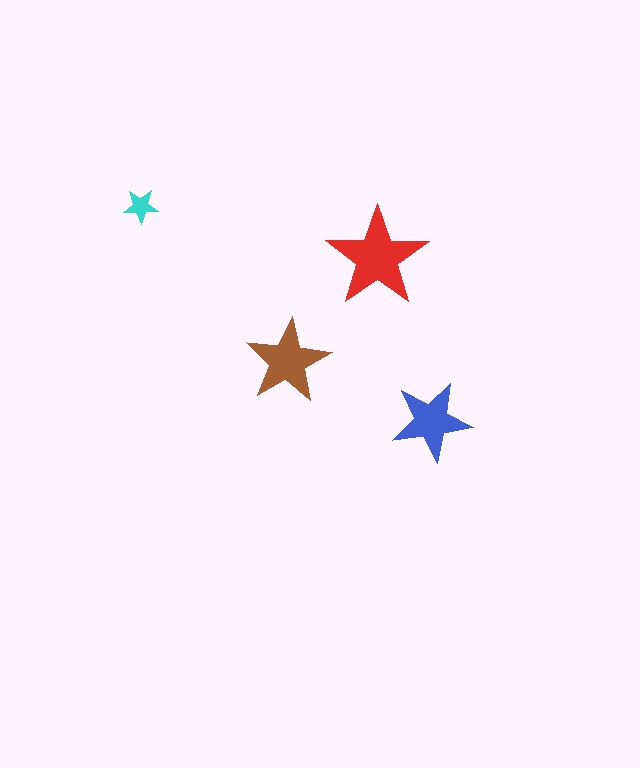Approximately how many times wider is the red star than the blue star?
About 1.5 times wider.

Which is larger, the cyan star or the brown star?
The brown one.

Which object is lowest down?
The blue star is bottommost.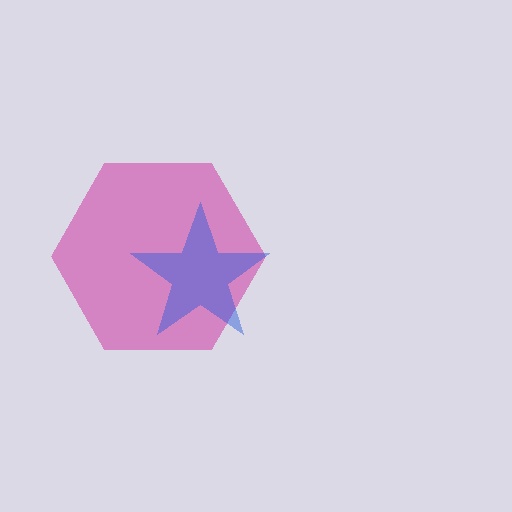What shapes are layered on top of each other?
The layered shapes are: a magenta hexagon, a blue star.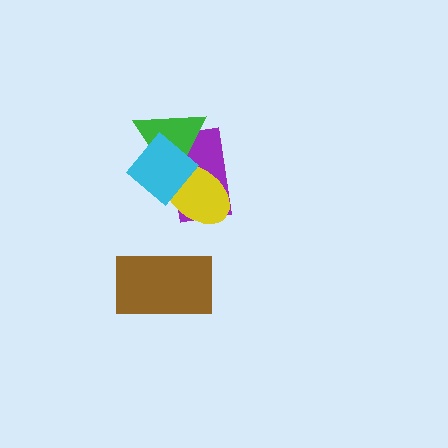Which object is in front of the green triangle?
The cyan diamond is in front of the green triangle.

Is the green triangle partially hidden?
Yes, it is partially covered by another shape.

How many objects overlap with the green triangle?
3 objects overlap with the green triangle.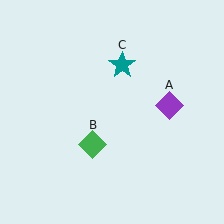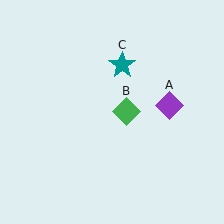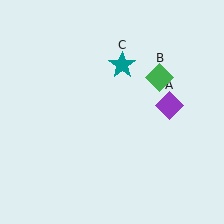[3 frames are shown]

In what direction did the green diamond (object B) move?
The green diamond (object B) moved up and to the right.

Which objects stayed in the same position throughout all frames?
Purple diamond (object A) and teal star (object C) remained stationary.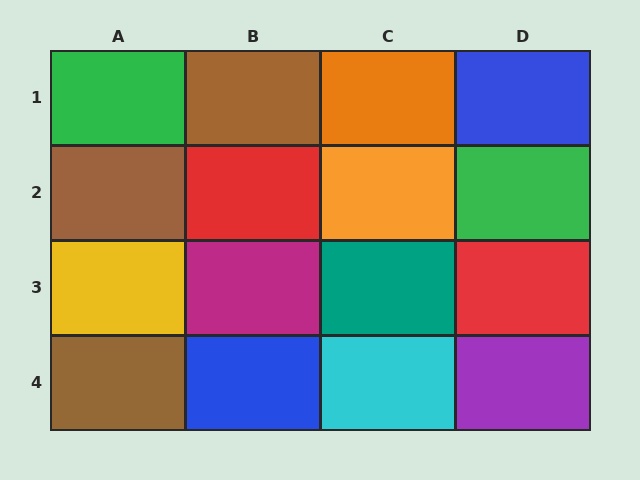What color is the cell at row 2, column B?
Red.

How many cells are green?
2 cells are green.